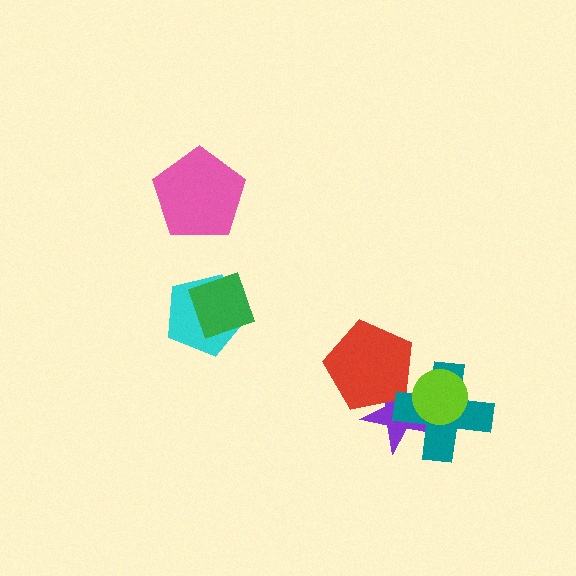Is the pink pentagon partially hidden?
No, no other shape covers it.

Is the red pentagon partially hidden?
Yes, it is partially covered by another shape.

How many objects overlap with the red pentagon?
2 objects overlap with the red pentagon.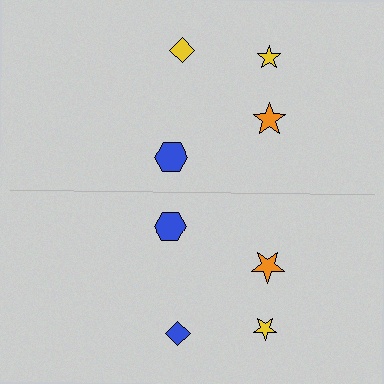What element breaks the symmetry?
The blue diamond on the bottom side breaks the symmetry — its mirror counterpart is yellow.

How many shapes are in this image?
There are 8 shapes in this image.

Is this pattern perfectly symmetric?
No, the pattern is not perfectly symmetric. The blue diamond on the bottom side breaks the symmetry — its mirror counterpart is yellow.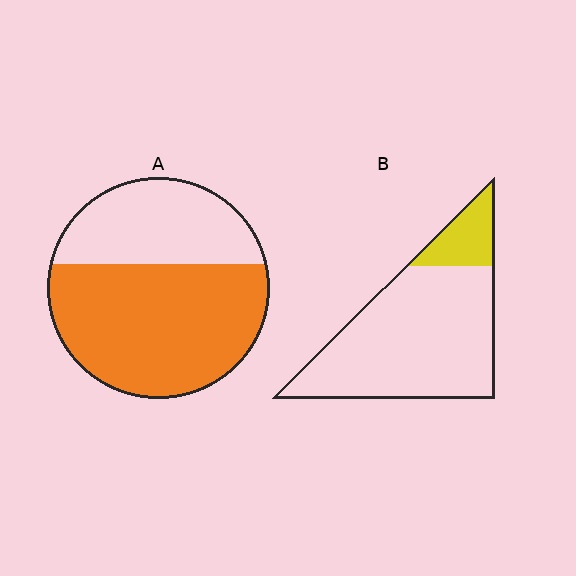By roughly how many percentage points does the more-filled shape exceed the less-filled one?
By roughly 50 percentage points (A over B).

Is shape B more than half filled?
No.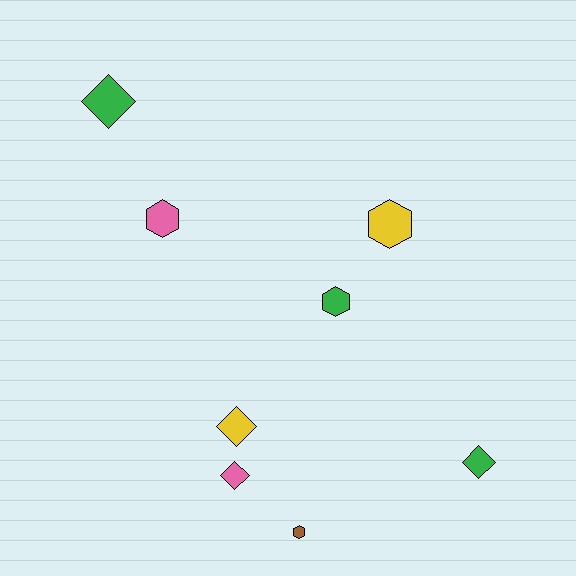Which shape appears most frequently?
Diamond, with 4 objects.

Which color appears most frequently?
Green, with 3 objects.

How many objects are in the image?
There are 8 objects.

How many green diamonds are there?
There are 2 green diamonds.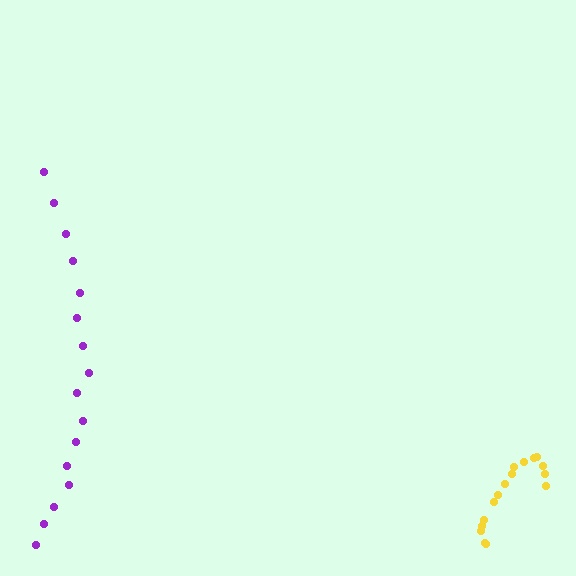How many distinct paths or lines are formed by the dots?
There are 2 distinct paths.